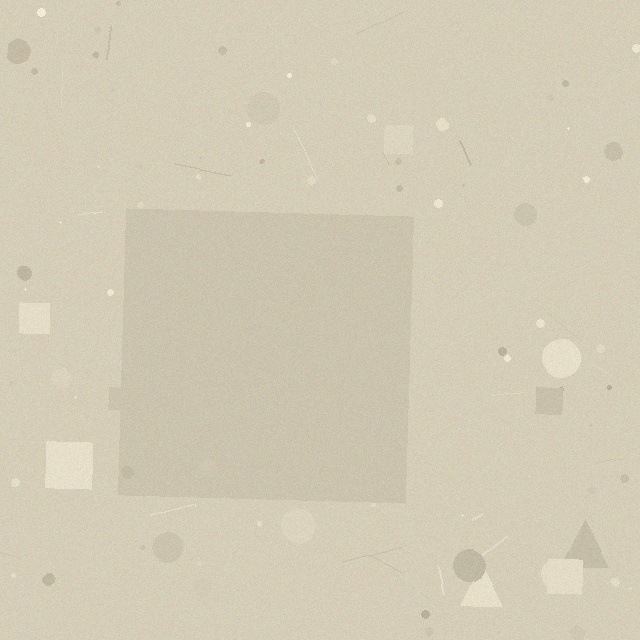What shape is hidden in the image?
A square is hidden in the image.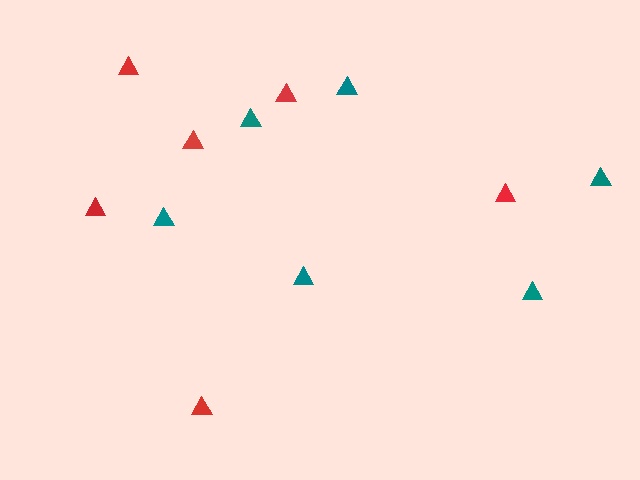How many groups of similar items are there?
There are 2 groups: one group of teal triangles (6) and one group of red triangles (6).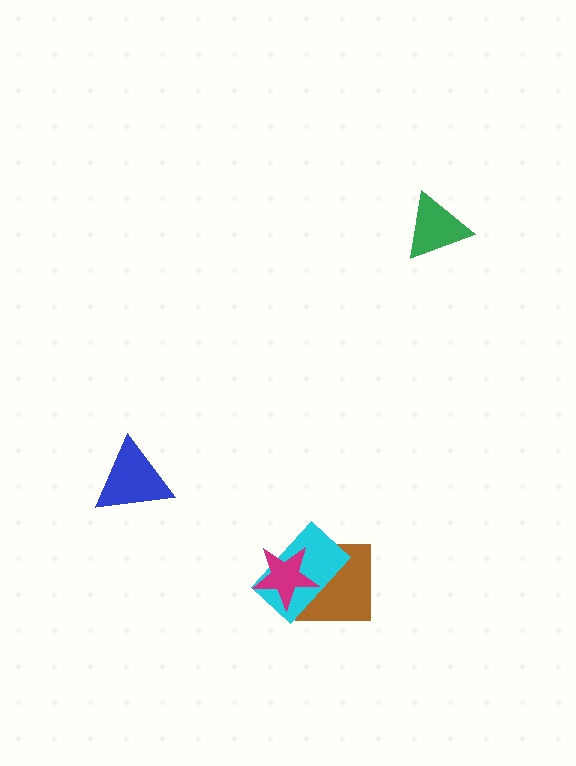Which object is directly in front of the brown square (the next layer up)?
The cyan rectangle is directly in front of the brown square.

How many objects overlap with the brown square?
2 objects overlap with the brown square.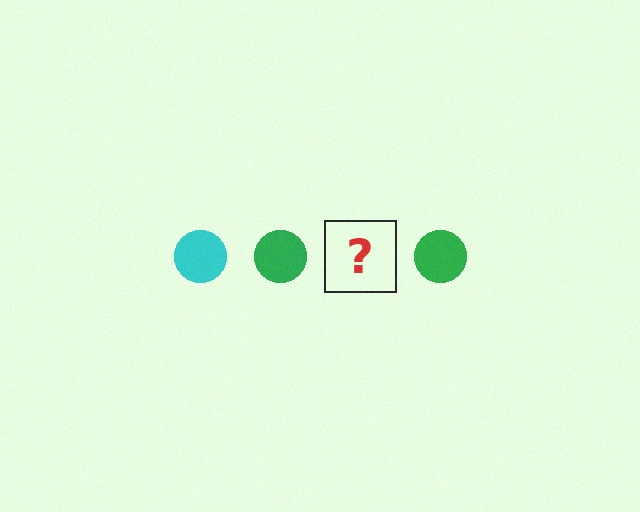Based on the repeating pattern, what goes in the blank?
The blank should be a cyan circle.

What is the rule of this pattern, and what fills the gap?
The rule is that the pattern cycles through cyan, green circles. The gap should be filled with a cyan circle.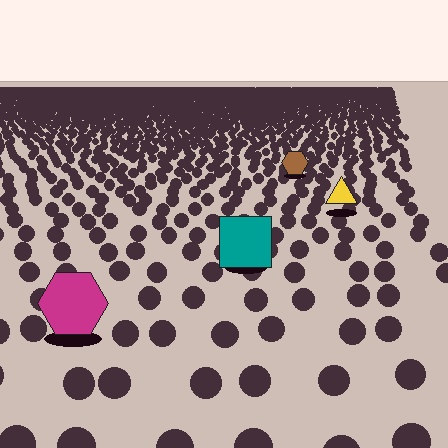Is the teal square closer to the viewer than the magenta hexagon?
No. The magenta hexagon is closer — you can tell from the texture gradient: the ground texture is coarser near it.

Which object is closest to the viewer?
The magenta hexagon is closest. The texture marks near it are larger and more spread out.